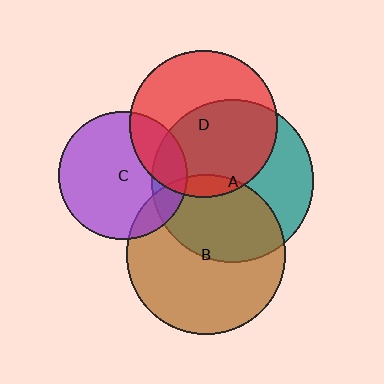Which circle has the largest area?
Circle A (teal).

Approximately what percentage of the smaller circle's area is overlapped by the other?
Approximately 5%.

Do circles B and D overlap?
Yes.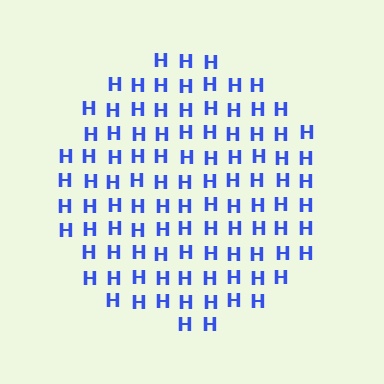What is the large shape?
The large shape is a circle.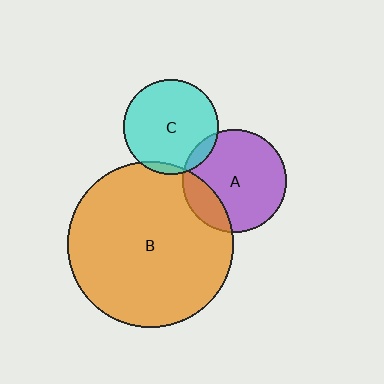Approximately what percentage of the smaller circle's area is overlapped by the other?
Approximately 5%.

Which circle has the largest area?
Circle B (orange).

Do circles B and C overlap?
Yes.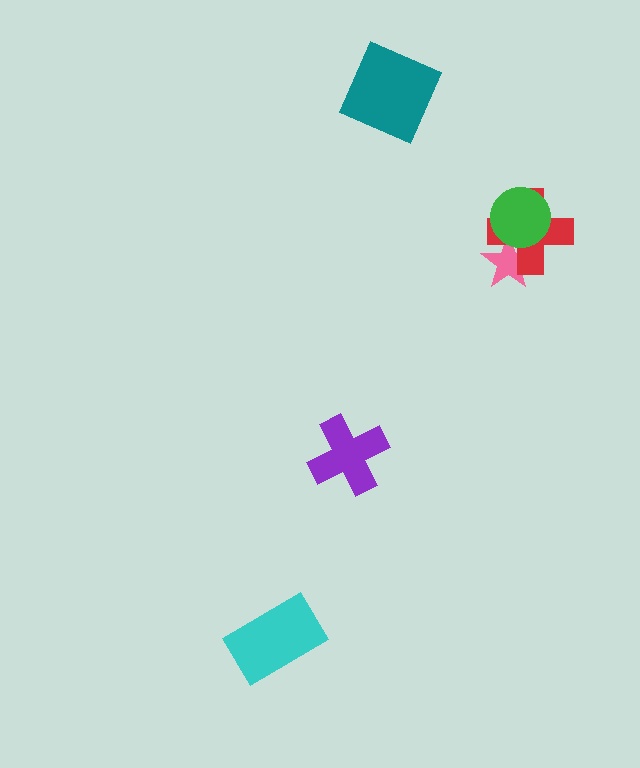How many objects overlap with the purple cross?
0 objects overlap with the purple cross.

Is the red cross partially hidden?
Yes, it is partially covered by another shape.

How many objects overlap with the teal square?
0 objects overlap with the teal square.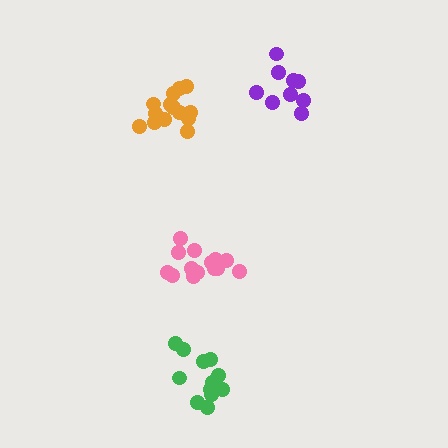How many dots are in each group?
Group 1: 12 dots, Group 2: 14 dots, Group 3: 9 dots, Group 4: 14 dots (49 total).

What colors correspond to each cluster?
The clusters are colored: green, pink, purple, orange.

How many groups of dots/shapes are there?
There are 4 groups.